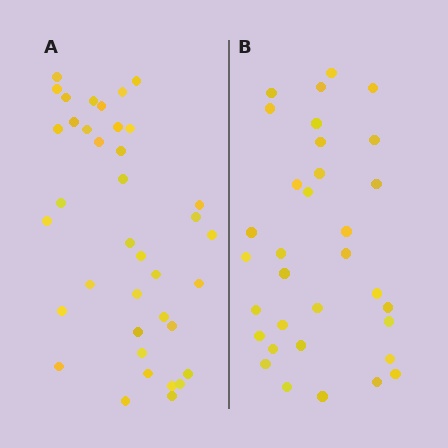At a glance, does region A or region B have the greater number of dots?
Region A (the left region) has more dots.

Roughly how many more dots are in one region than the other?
Region A has about 5 more dots than region B.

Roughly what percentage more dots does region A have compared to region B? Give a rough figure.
About 15% more.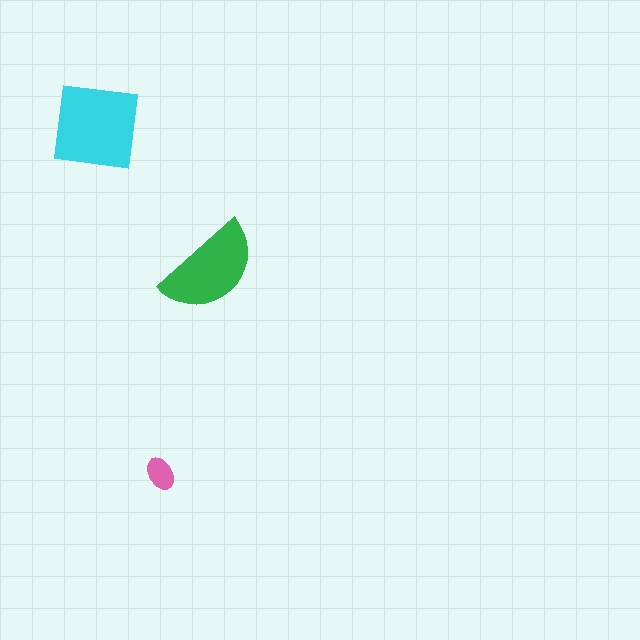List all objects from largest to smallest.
The cyan square, the green semicircle, the pink ellipse.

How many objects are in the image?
There are 3 objects in the image.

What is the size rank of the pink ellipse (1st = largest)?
3rd.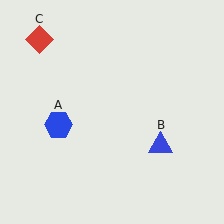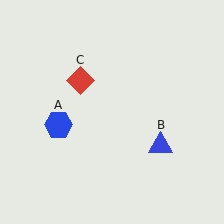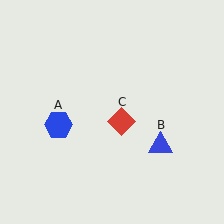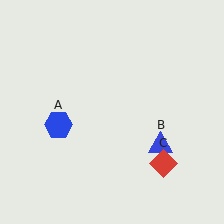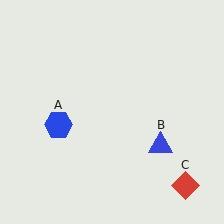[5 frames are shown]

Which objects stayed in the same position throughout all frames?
Blue hexagon (object A) and blue triangle (object B) remained stationary.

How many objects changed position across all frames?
1 object changed position: red diamond (object C).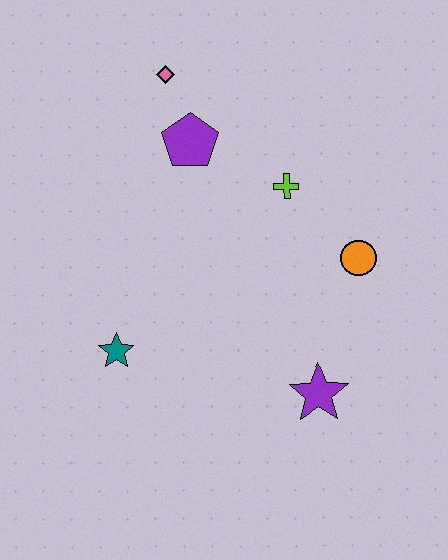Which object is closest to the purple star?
The orange circle is closest to the purple star.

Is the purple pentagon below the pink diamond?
Yes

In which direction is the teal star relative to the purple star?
The teal star is to the left of the purple star.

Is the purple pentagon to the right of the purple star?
No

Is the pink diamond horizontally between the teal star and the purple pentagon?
Yes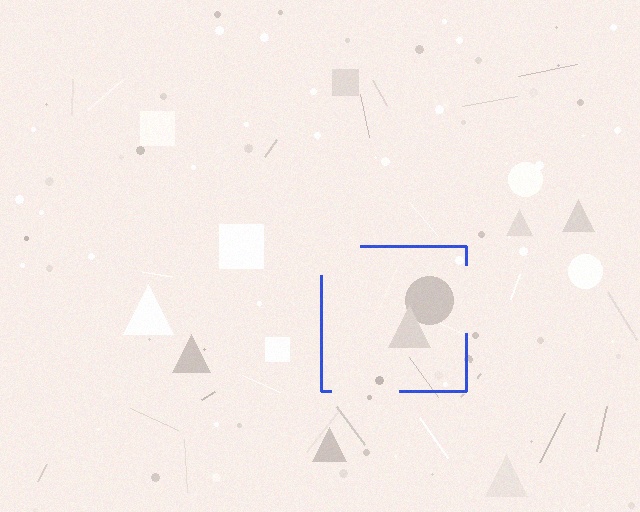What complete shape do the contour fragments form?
The contour fragments form a square.